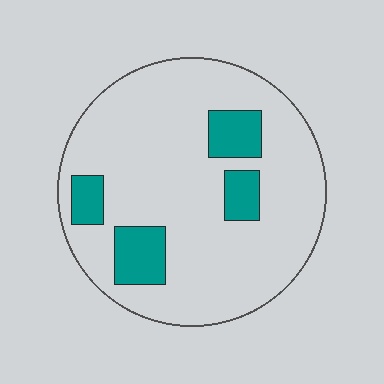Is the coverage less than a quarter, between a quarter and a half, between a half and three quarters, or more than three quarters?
Less than a quarter.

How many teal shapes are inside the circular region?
4.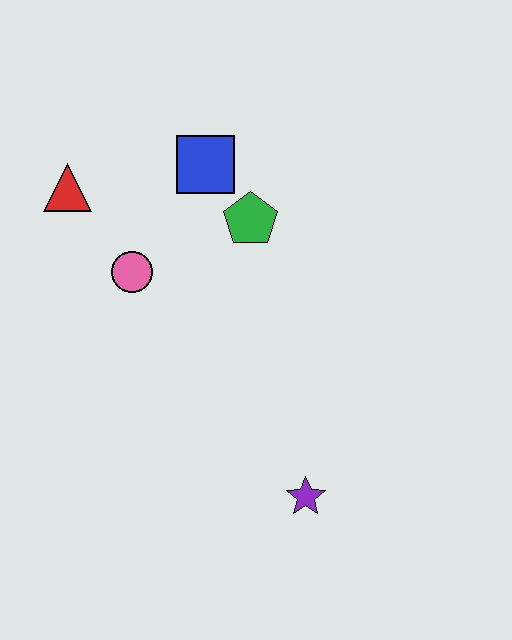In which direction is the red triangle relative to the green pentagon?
The red triangle is to the left of the green pentagon.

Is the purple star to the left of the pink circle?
No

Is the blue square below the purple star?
No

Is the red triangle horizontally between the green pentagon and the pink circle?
No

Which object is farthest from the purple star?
The red triangle is farthest from the purple star.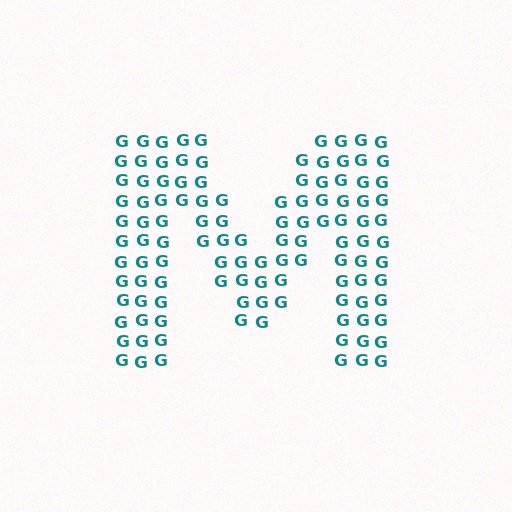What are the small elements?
The small elements are letter G's.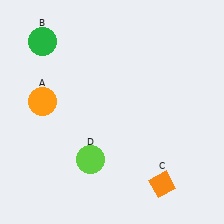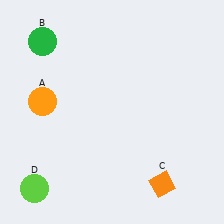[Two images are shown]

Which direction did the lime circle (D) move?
The lime circle (D) moved left.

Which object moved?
The lime circle (D) moved left.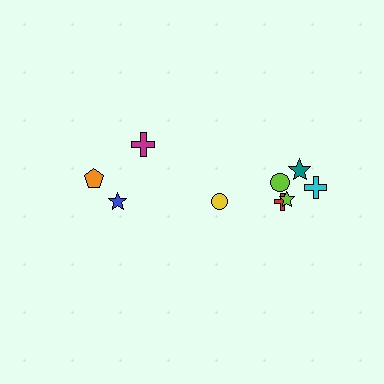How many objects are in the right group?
There are 6 objects.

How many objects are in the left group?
There are 3 objects.